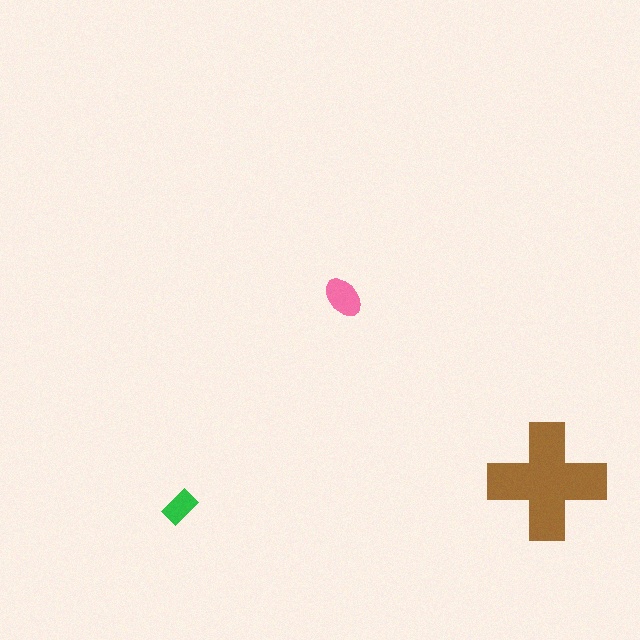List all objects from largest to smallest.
The brown cross, the pink ellipse, the green rectangle.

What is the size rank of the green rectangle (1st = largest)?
3rd.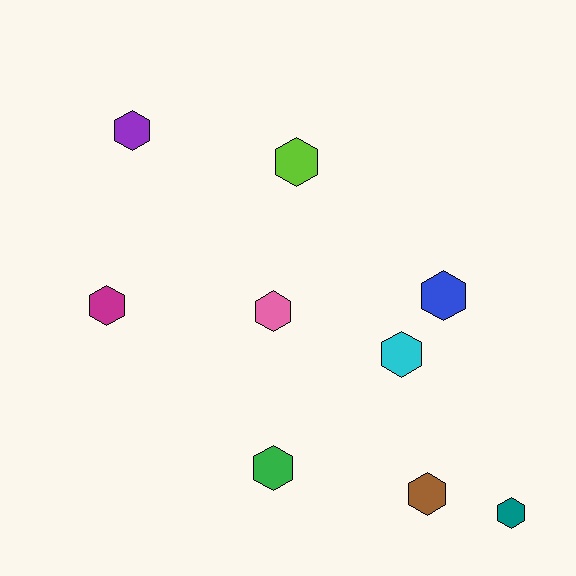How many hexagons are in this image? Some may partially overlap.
There are 9 hexagons.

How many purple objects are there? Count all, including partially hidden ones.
There is 1 purple object.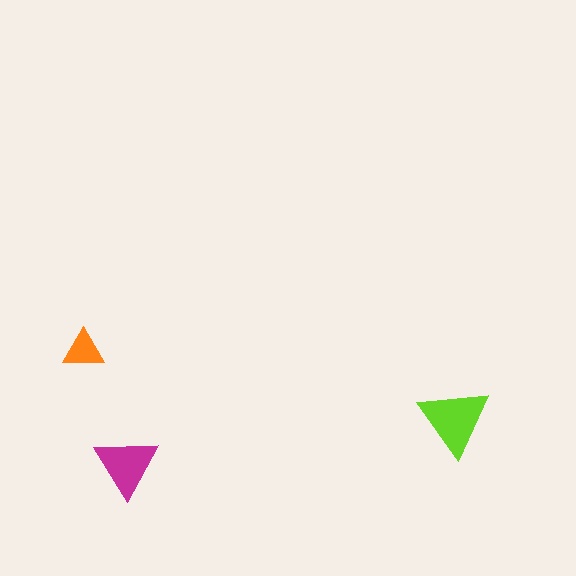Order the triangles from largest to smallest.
the lime one, the magenta one, the orange one.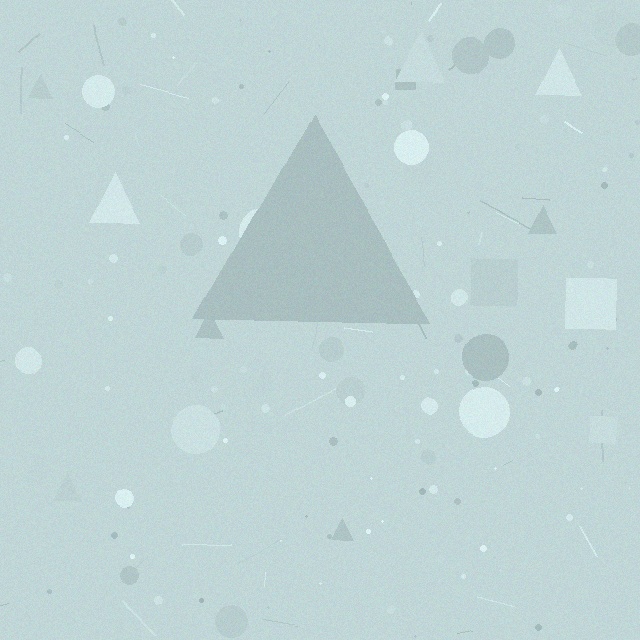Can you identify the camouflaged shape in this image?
The camouflaged shape is a triangle.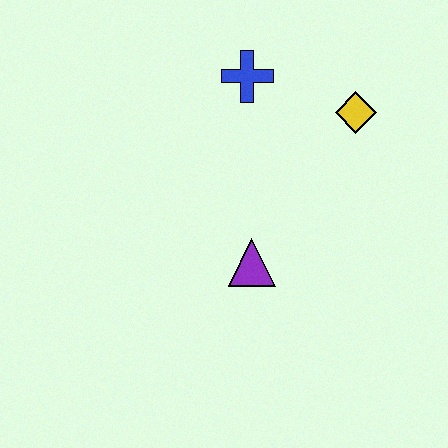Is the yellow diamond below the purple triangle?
No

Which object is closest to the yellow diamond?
The blue cross is closest to the yellow diamond.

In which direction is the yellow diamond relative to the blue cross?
The yellow diamond is to the right of the blue cross.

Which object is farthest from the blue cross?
The purple triangle is farthest from the blue cross.